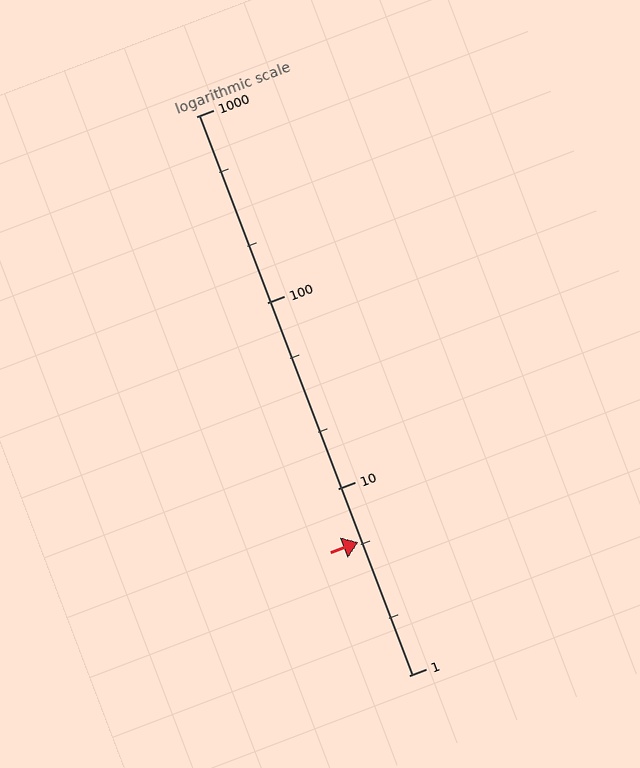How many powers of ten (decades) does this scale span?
The scale spans 3 decades, from 1 to 1000.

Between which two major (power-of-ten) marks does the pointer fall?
The pointer is between 1 and 10.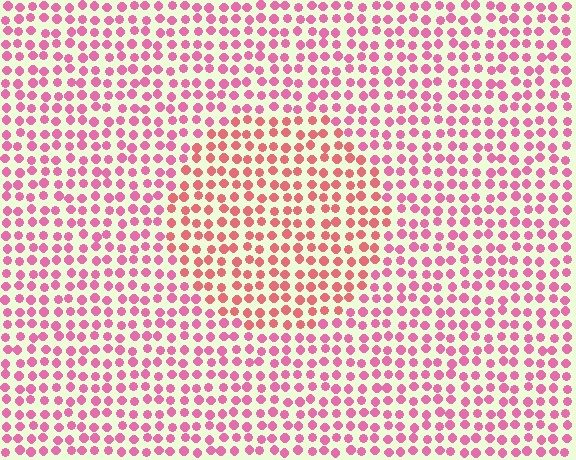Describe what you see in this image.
The image is filled with small pink elements in a uniform arrangement. A circle-shaped region is visible where the elements are tinted to a slightly different hue, forming a subtle color boundary.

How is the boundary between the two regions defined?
The boundary is defined purely by a slight shift in hue (about 26 degrees). Spacing, size, and orientation are identical on both sides.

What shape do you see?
I see a circle.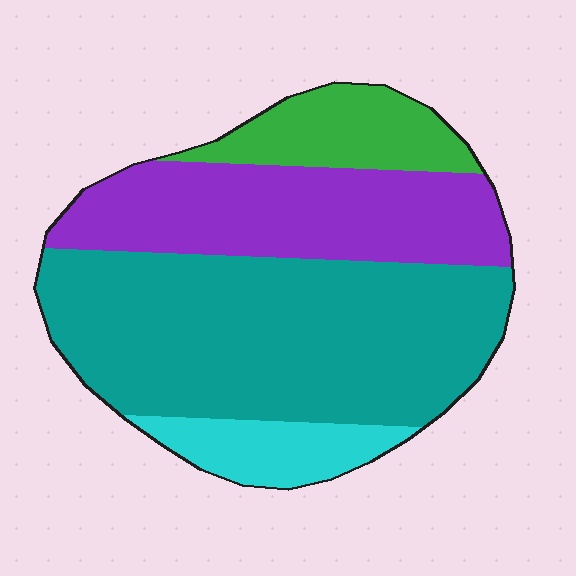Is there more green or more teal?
Teal.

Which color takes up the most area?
Teal, at roughly 50%.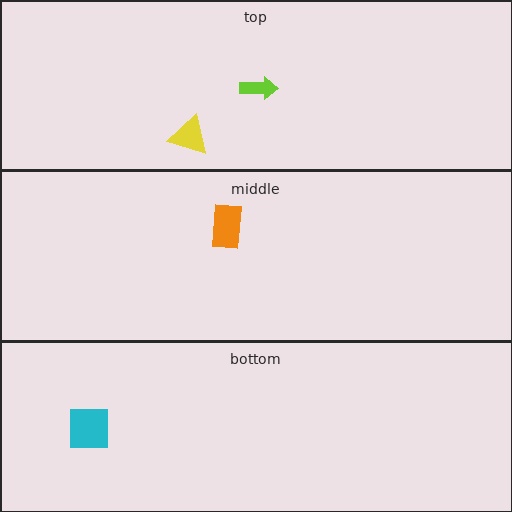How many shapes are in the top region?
2.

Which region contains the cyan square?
The bottom region.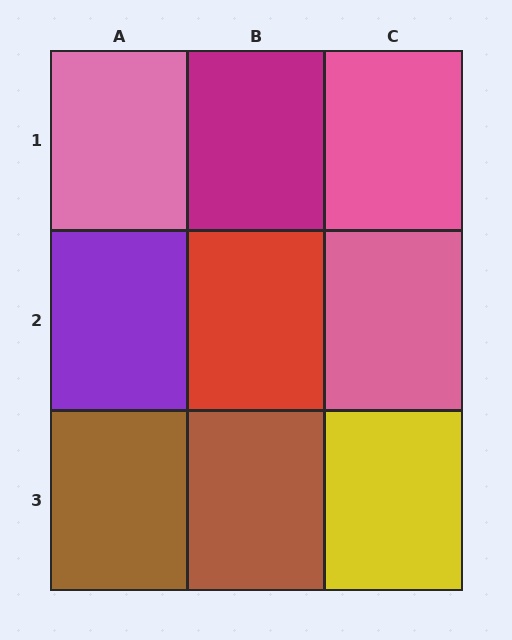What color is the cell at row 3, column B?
Brown.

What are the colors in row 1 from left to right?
Pink, magenta, pink.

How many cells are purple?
1 cell is purple.